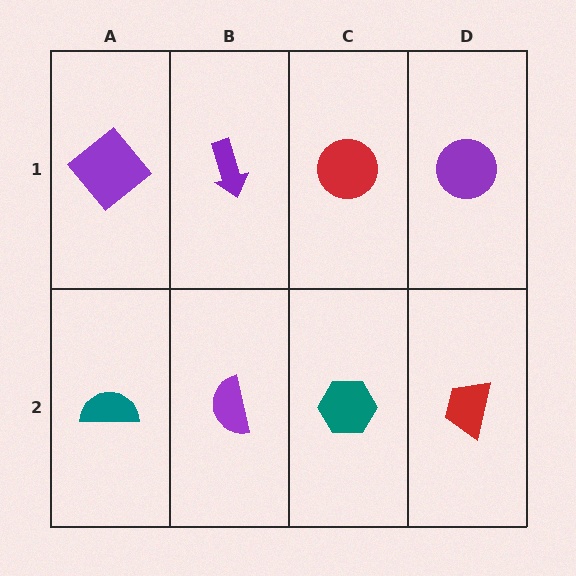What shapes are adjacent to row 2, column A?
A purple diamond (row 1, column A), a purple semicircle (row 2, column B).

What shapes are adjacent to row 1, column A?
A teal semicircle (row 2, column A), a purple arrow (row 1, column B).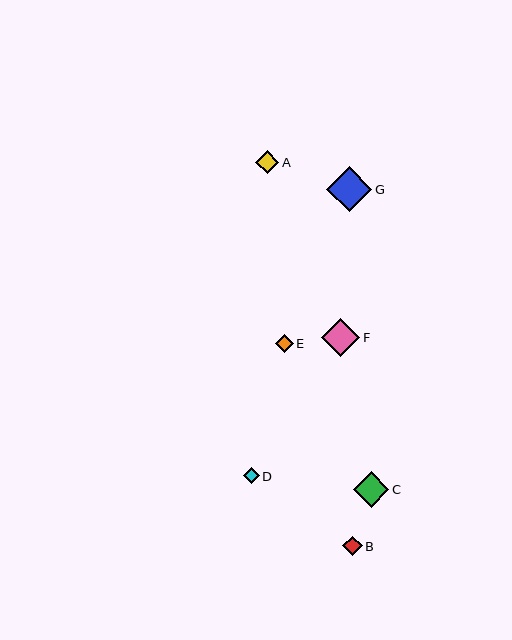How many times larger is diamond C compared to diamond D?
Diamond C is approximately 2.3 times the size of diamond D.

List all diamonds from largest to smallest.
From largest to smallest: G, F, C, A, B, E, D.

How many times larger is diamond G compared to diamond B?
Diamond G is approximately 2.3 times the size of diamond B.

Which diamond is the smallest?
Diamond D is the smallest with a size of approximately 15 pixels.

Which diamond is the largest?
Diamond G is the largest with a size of approximately 45 pixels.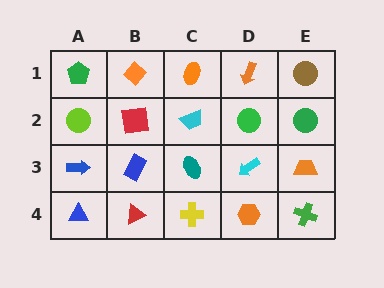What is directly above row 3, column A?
A lime circle.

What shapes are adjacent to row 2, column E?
A brown circle (row 1, column E), an orange trapezoid (row 3, column E), a green circle (row 2, column D).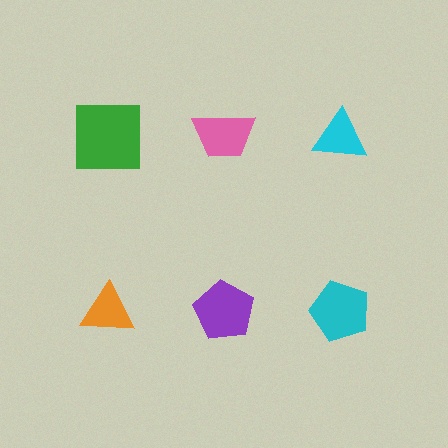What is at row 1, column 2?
A pink trapezoid.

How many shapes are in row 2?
3 shapes.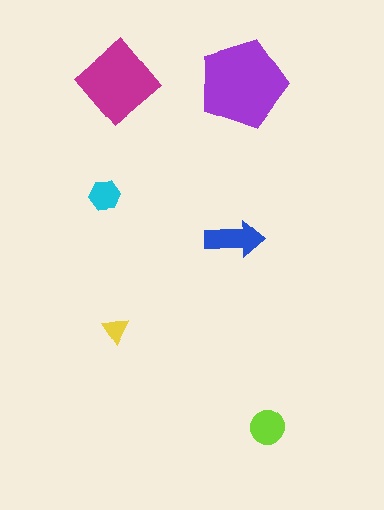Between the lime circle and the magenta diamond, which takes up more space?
The magenta diamond.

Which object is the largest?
The purple pentagon.